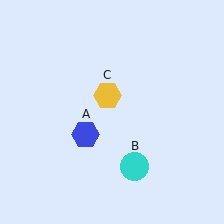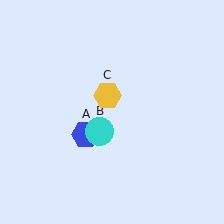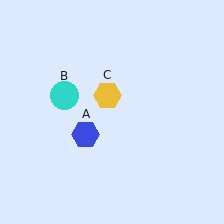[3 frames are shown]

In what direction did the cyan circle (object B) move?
The cyan circle (object B) moved up and to the left.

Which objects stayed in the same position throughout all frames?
Blue hexagon (object A) and yellow hexagon (object C) remained stationary.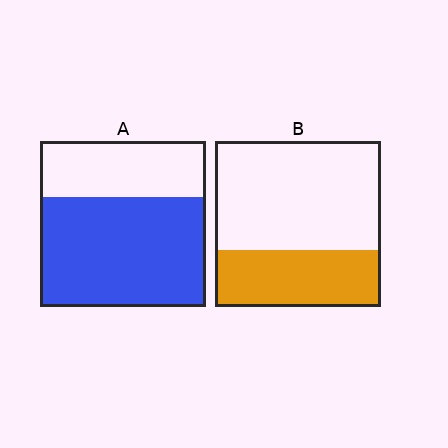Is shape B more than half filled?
No.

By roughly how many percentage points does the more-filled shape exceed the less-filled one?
By roughly 30 percentage points (A over B).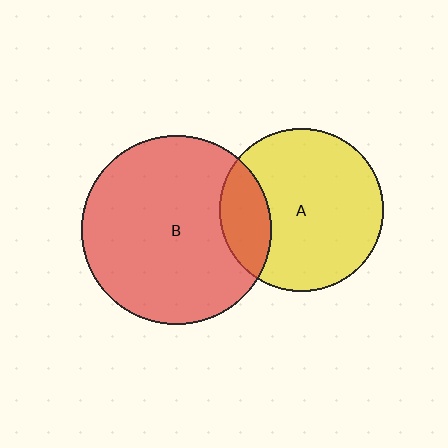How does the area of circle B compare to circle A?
Approximately 1.3 times.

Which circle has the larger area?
Circle B (red).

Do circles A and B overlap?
Yes.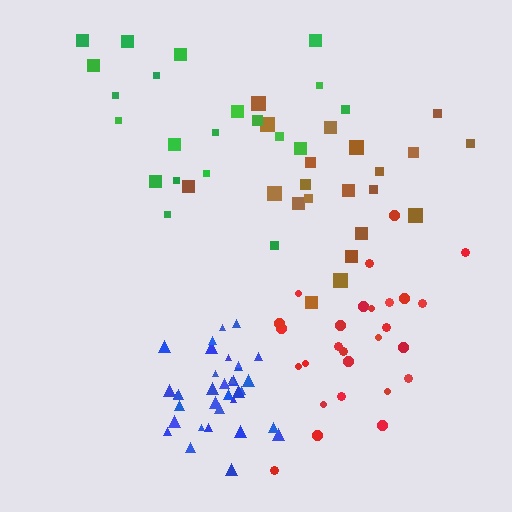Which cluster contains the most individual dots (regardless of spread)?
Blue (35).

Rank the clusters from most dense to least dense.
blue, red, brown, green.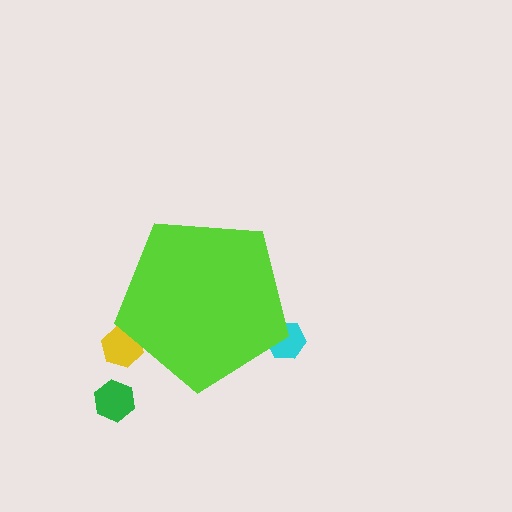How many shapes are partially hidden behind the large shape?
2 shapes are partially hidden.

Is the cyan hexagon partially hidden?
Yes, the cyan hexagon is partially hidden behind the lime pentagon.